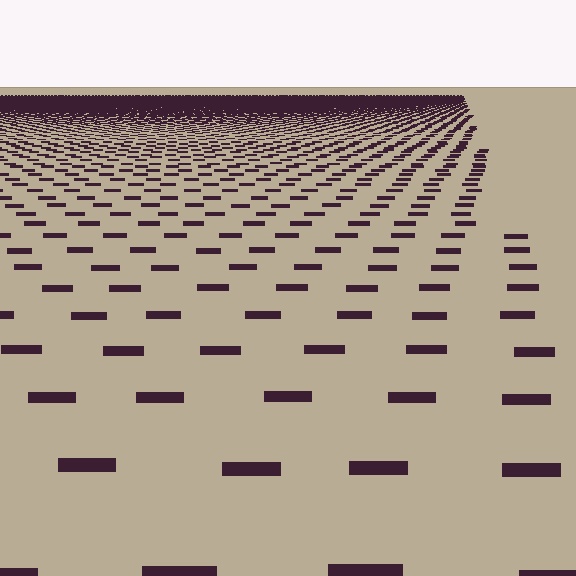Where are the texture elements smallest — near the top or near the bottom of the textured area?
Near the top.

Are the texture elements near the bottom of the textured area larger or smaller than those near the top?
Larger. Near the bottom, elements are closer to the viewer and appear at a bigger on-screen size.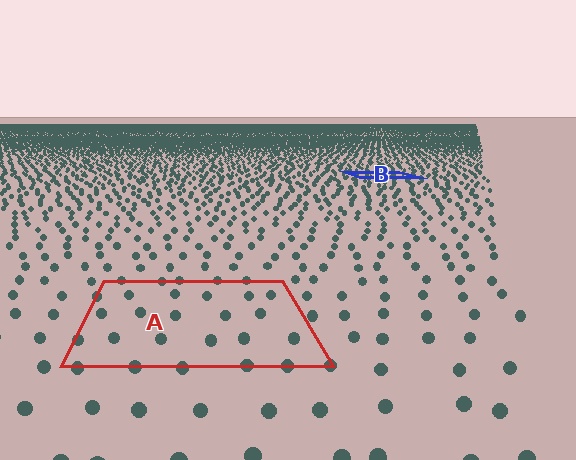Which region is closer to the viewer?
Region A is closer. The texture elements there are larger and more spread out.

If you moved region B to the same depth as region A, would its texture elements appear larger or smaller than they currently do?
They would appear larger. At a closer depth, the same texture elements are projected at a bigger on-screen size.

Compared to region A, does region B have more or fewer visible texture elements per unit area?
Region B has more texture elements per unit area — they are packed more densely because it is farther away.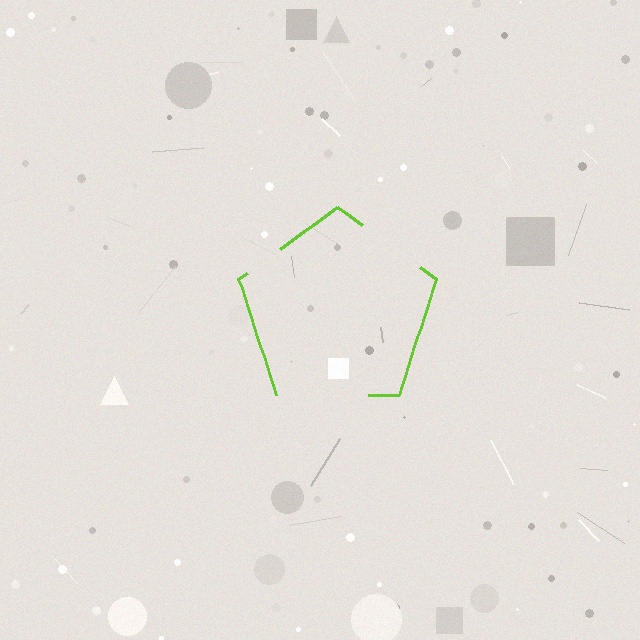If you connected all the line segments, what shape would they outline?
They would outline a pentagon.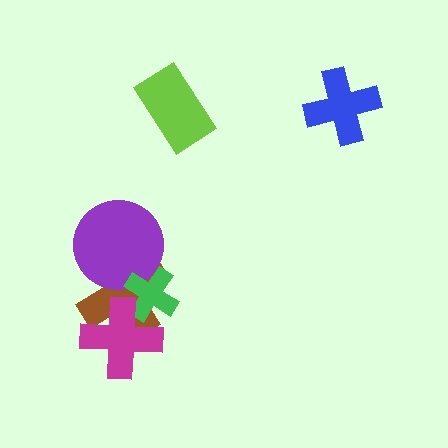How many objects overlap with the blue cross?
0 objects overlap with the blue cross.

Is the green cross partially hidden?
Yes, it is partially covered by another shape.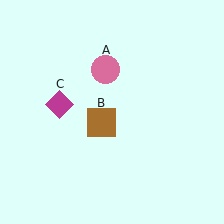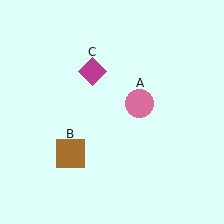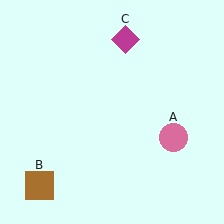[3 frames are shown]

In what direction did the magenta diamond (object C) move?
The magenta diamond (object C) moved up and to the right.